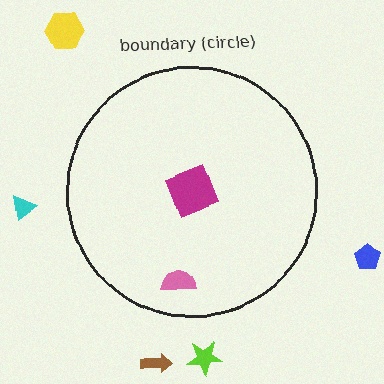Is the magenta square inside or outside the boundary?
Inside.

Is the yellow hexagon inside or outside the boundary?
Outside.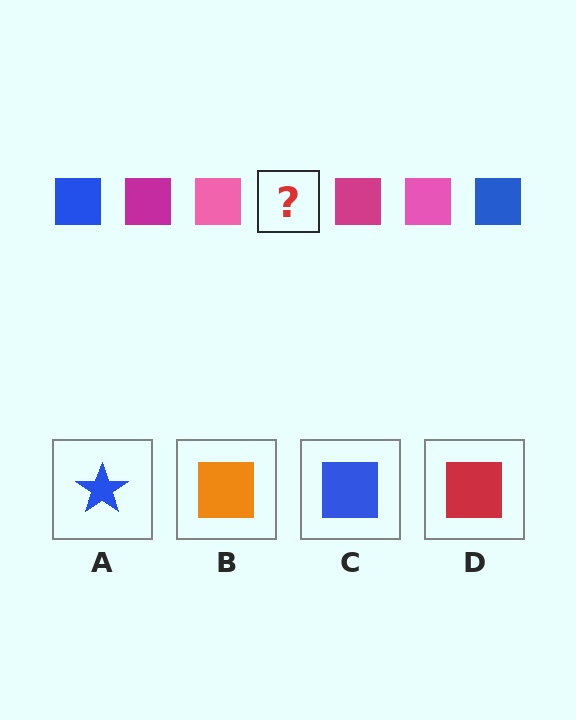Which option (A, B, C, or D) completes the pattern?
C.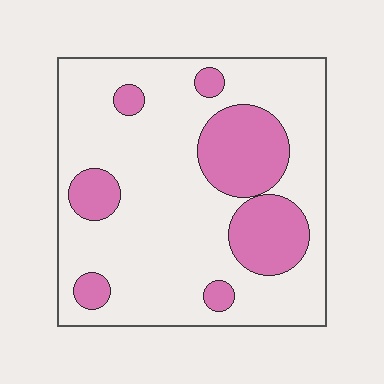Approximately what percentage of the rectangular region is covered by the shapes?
Approximately 25%.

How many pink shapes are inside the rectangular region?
7.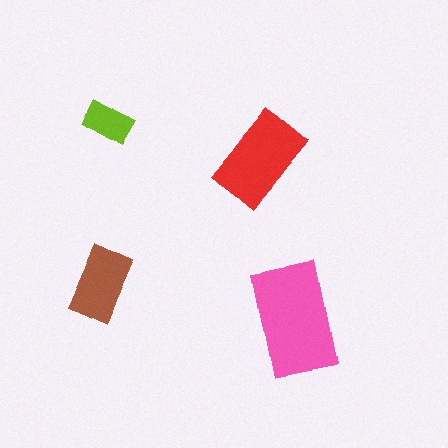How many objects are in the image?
There are 4 objects in the image.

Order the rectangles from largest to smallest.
the pink one, the red one, the brown one, the lime one.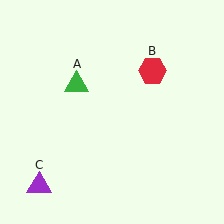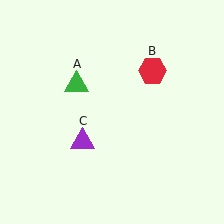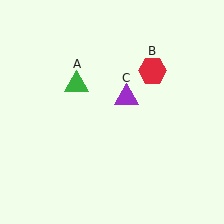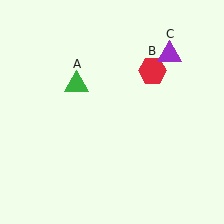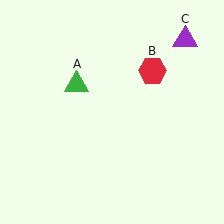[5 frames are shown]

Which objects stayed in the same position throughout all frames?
Green triangle (object A) and red hexagon (object B) remained stationary.